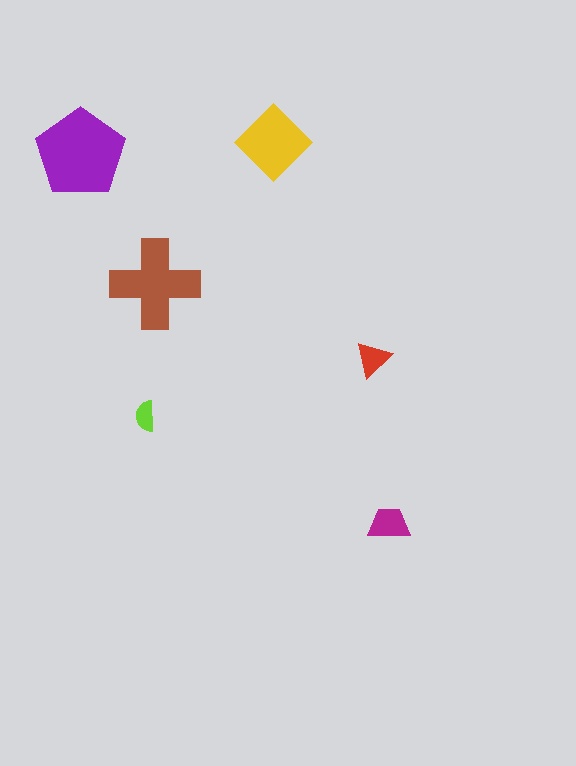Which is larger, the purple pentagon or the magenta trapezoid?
The purple pentagon.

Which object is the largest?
The purple pentagon.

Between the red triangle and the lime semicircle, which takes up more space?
The red triangle.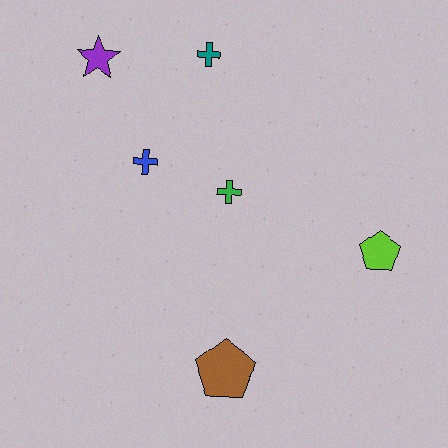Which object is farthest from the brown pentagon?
The purple star is farthest from the brown pentagon.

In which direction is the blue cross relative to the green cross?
The blue cross is to the left of the green cross.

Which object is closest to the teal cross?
The purple star is closest to the teal cross.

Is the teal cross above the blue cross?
Yes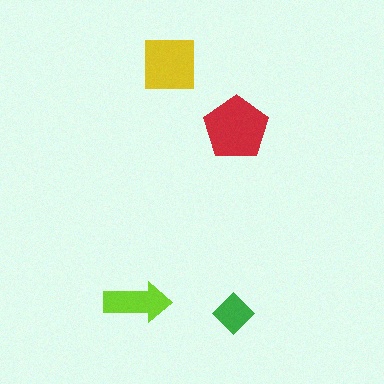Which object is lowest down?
The green diamond is bottommost.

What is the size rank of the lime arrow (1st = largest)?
3rd.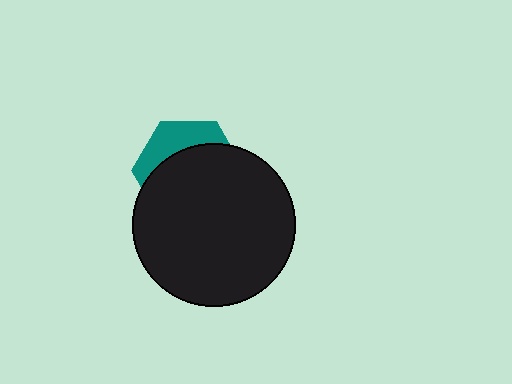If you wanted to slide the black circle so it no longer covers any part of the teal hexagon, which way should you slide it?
Slide it down — that is the most direct way to separate the two shapes.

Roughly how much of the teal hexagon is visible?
A small part of it is visible (roughly 31%).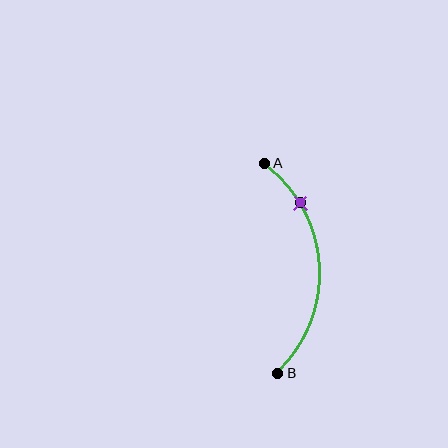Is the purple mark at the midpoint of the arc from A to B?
No. The purple mark lies on the arc but is closer to endpoint A. The arc midpoint would be at the point on the curve equidistant along the arc from both A and B.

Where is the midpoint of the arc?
The arc midpoint is the point on the curve farthest from the straight line joining A and B. It sits to the right of that line.